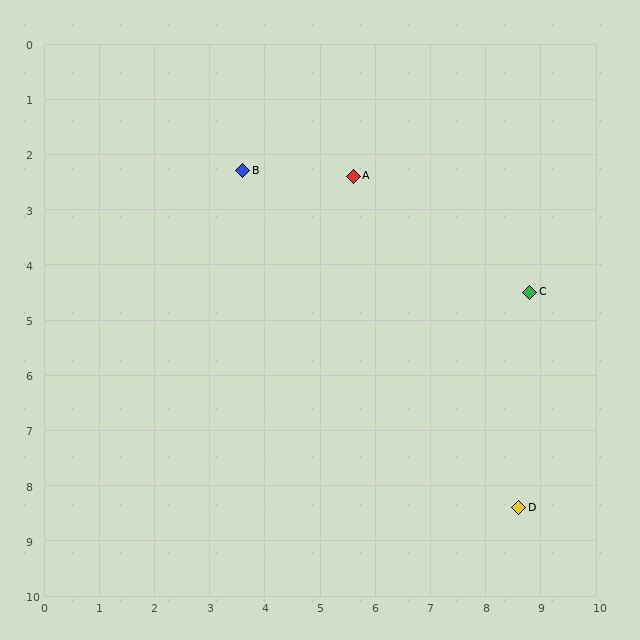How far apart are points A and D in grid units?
Points A and D are about 6.7 grid units apart.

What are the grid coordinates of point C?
Point C is at approximately (8.8, 4.5).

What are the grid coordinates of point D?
Point D is at approximately (8.6, 8.4).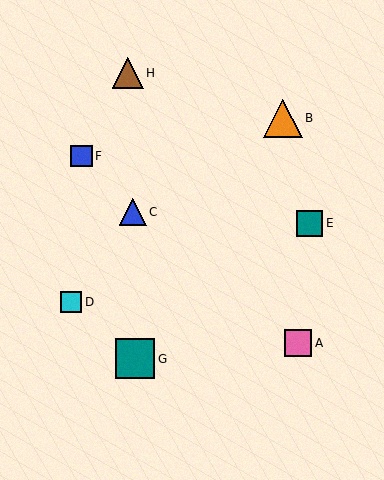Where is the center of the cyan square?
The center of the cyan square is at (71, 302).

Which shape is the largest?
The teal square (labeled G) is the largest.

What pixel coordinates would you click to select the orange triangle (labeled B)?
Click at (283, 118) to select the orange triangle B.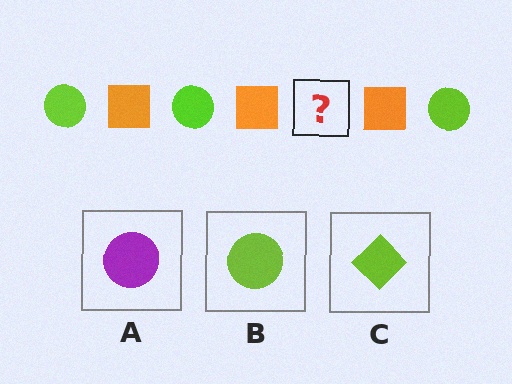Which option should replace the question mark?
Option B.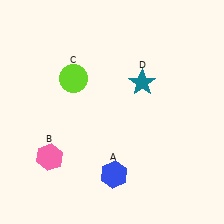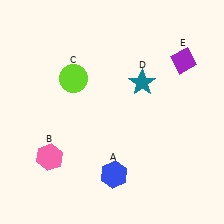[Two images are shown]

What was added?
A purple diamond (E) was added in Image 2.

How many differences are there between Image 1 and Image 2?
There is 1 difference between the two images.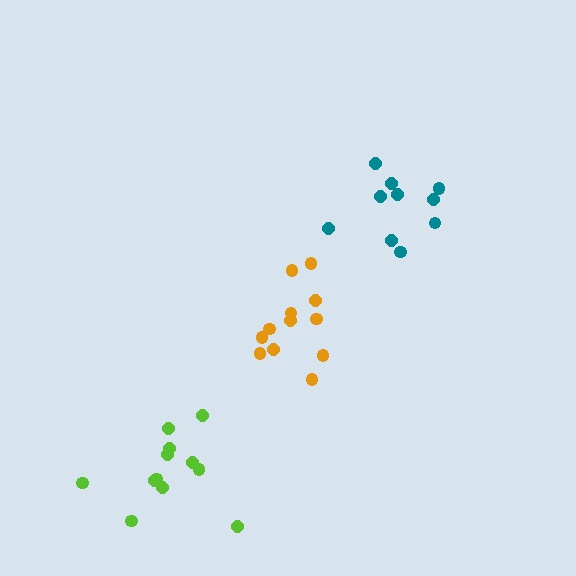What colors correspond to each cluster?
The clusters are colored: orange, teal, lime.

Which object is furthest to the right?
The teal cluster is rightmost.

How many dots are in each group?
Group 1: 12 dots, Group 2: 10 dots, Group 3: 12 dots (34 total).